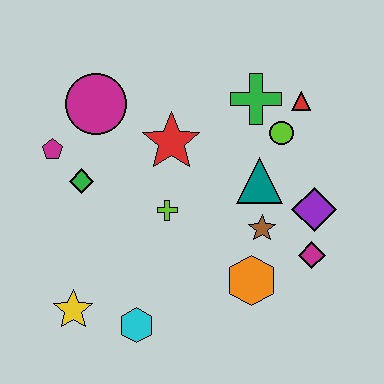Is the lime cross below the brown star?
No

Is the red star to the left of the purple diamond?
Yes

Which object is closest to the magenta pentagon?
The green diamond is closest to the magenta pentagon.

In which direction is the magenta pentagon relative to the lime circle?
The magenta pentagon is to the left of the lime circle.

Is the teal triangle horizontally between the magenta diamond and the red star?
Yes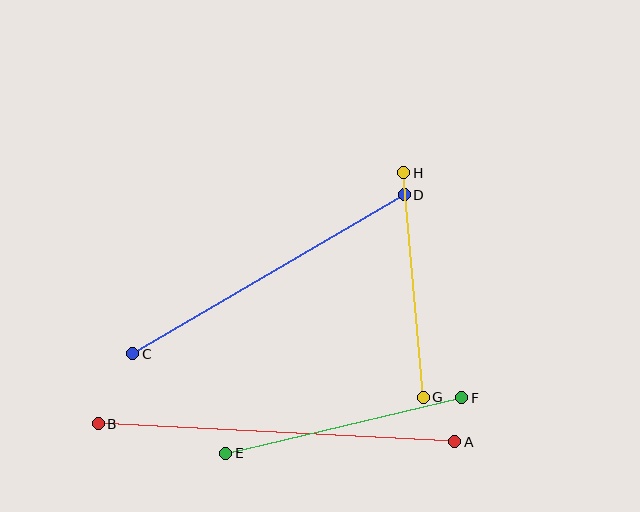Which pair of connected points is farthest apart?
Points A and B are farthest apart.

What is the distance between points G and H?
The distance is approximately 225 pixels.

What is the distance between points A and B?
The distance is approximately 357 pixels.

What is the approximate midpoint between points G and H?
The midpoint is at approximately (413, 285) pixels.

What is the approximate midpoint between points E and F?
The midpoint is at approximately (344, 425) pixels.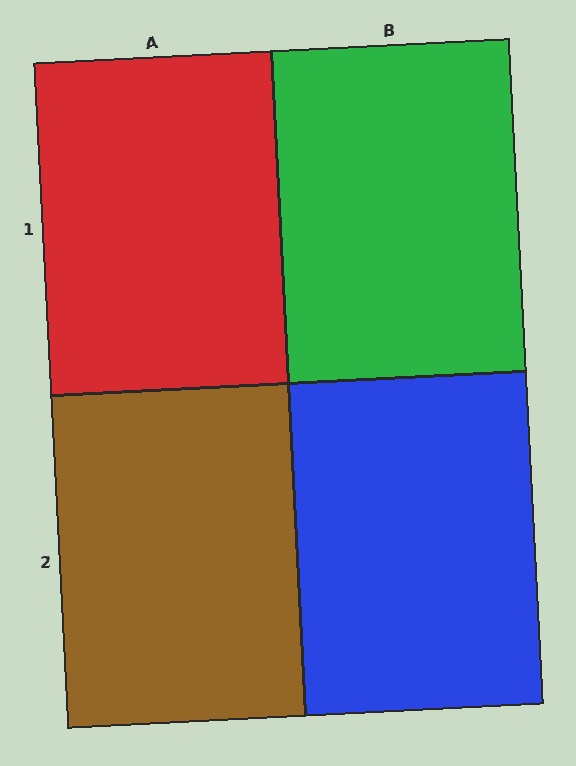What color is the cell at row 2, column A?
Brown.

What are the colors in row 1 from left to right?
Red, green.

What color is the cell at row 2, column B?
Blue.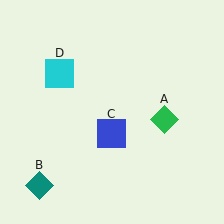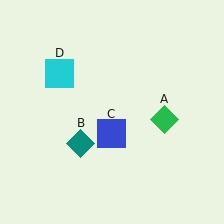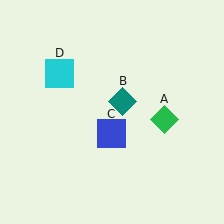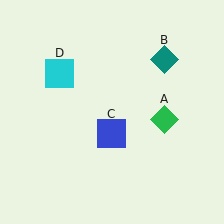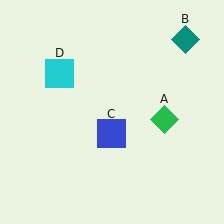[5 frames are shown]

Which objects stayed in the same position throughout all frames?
Green diamond (object A) and blue square (object C) and cyan square (object D) remained stationary.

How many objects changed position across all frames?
1 object changed position: teal diamond (object B).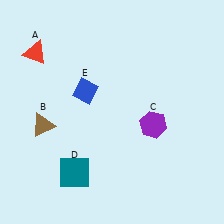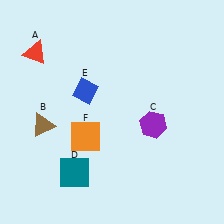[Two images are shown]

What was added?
An orange square (F) was added in Image 2.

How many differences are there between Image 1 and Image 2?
There is 1 difference between the two images.